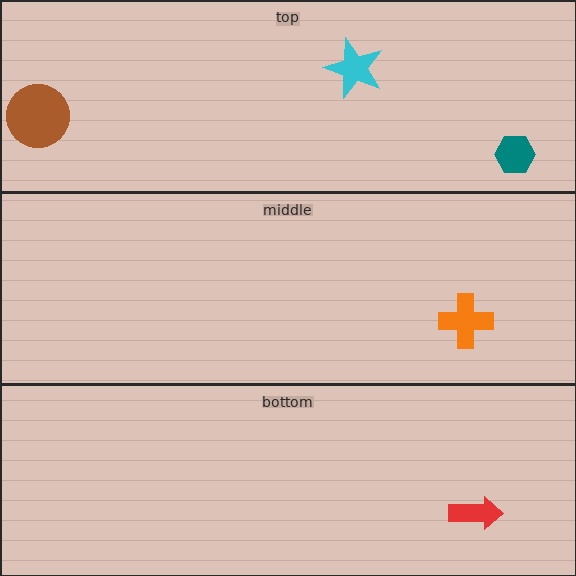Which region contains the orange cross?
The middle region.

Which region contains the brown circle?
The top region.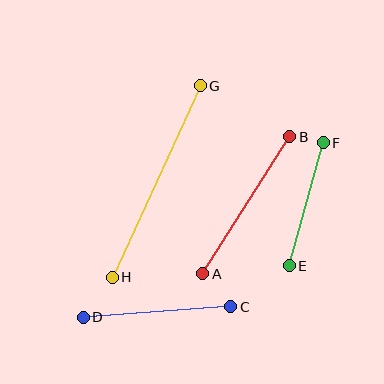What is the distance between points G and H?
The distance is approximately 211 pixels.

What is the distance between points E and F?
The distance is approximately 127 pixels.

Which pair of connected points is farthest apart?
Points G and H are farthest apart.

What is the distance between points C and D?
The distance is approximately 148 pixels.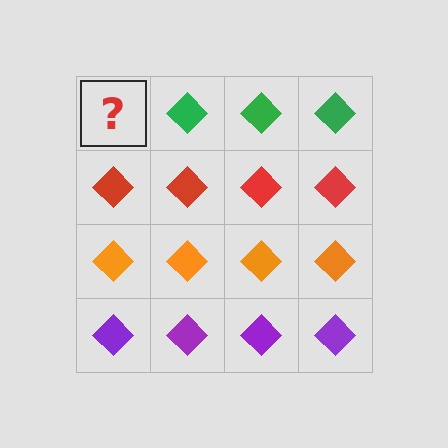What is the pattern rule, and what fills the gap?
The rule is that each row has a consistent color. The gap should be filled with a green diamond.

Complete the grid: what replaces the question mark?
The question mark should be replaced with a green diamond.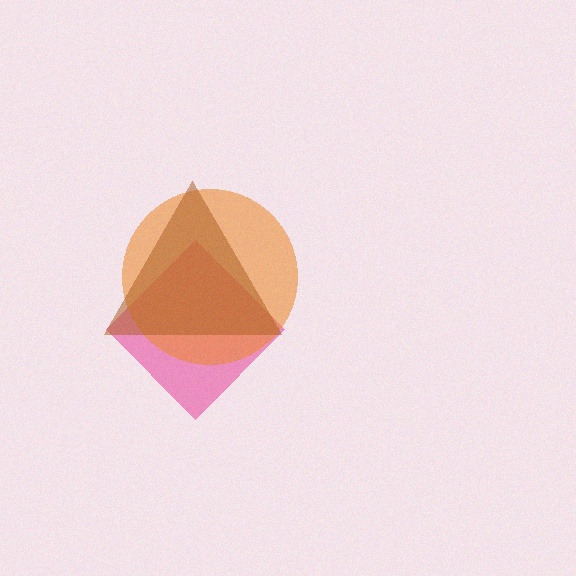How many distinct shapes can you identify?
There are 3 distinct shapes: a pink diamond, an orange circle, a brown triangle.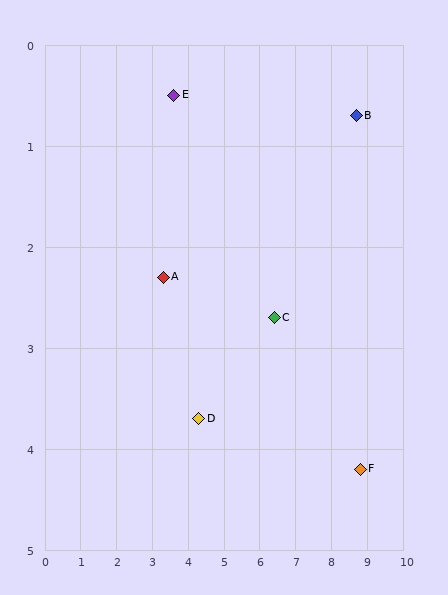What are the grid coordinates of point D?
Point D is at approximately (4.3, 3.7).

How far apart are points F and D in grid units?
Points F and D are about 4.5 grid units apart.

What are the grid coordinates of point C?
Point C is at approximately (6.4, 2.7).